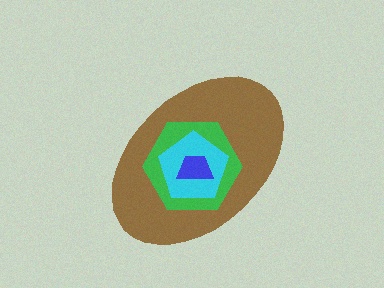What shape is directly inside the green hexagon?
The cyan pentagon.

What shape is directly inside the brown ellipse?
The green hexagon.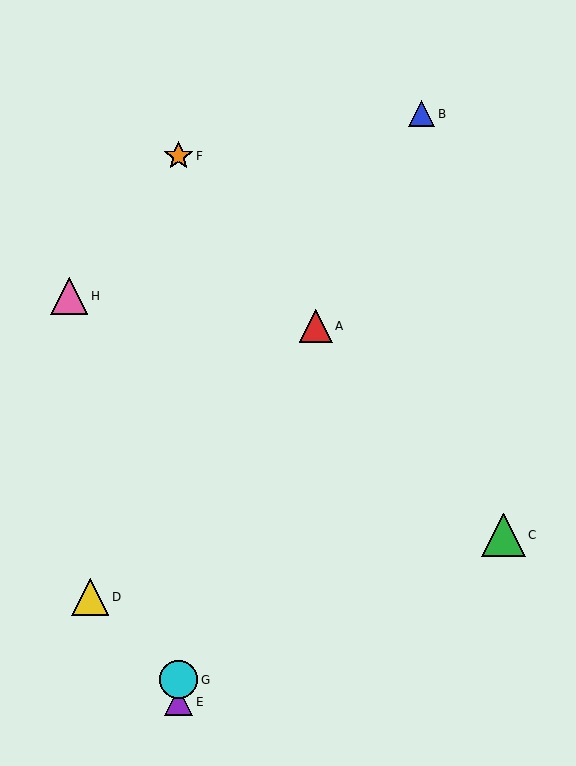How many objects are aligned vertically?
3 objects (E, F, G) are aligned vertically.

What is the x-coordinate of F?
Object F is at x≈179.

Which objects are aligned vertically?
Objects E, F, G are aligned vertically.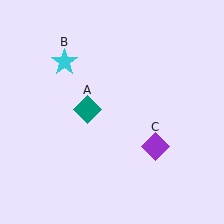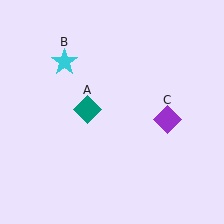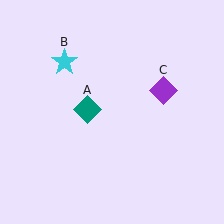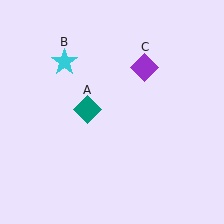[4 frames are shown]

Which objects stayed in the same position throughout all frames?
Teal diamond (object A) and cyan star (object B) remained stationary.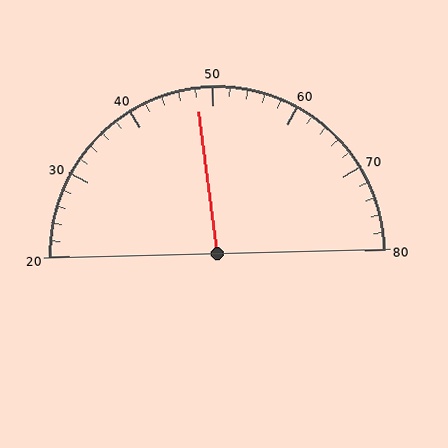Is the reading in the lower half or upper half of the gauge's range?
The reading is in the lower half of the range (20 to 80).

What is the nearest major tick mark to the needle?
The nearest major tick mark is 50.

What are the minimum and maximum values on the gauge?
The gauge ranges from 20 to 80.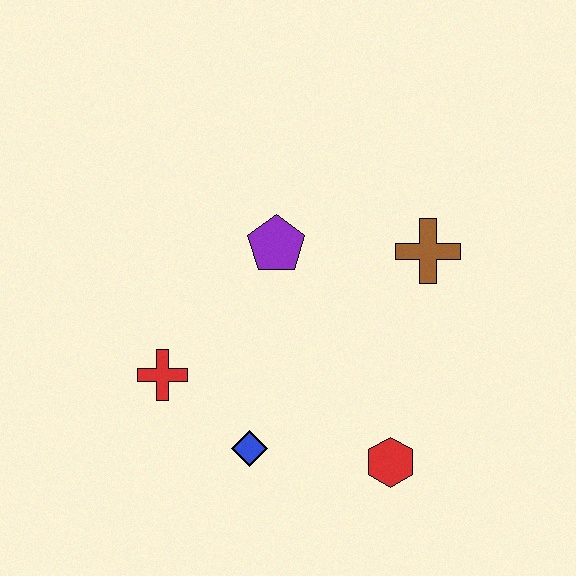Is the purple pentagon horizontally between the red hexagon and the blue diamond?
Yes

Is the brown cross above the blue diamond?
Yes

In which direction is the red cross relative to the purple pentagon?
The red cross is below the purple pentagon.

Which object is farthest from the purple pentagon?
The red hexagon is farthest from the purple pentagon.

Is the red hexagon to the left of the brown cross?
Yes